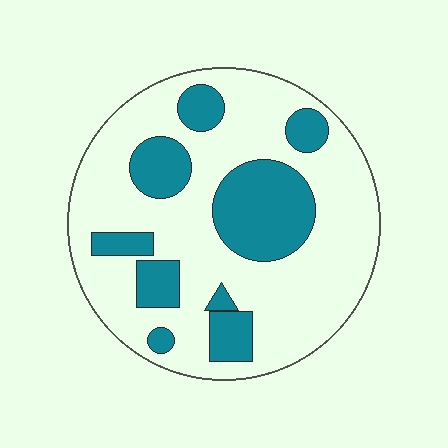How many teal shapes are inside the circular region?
9.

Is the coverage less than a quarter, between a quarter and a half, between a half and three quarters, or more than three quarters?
Between a quarter and a half.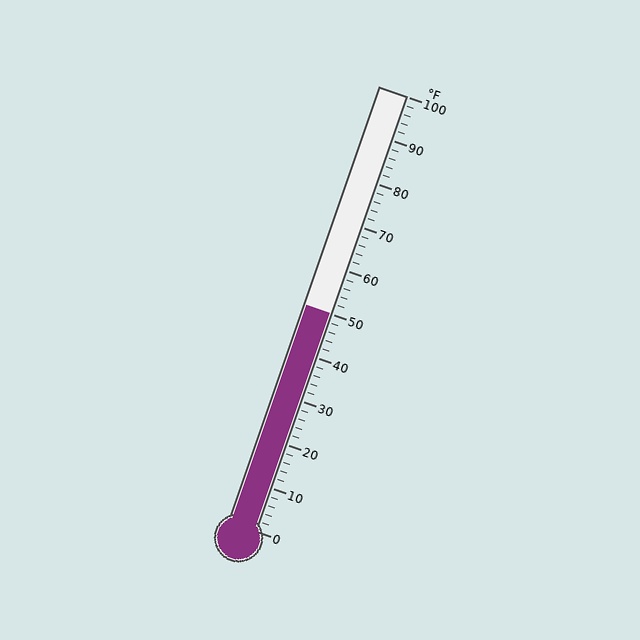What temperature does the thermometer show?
The thermometer shows approximately 50°F.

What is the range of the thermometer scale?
The thermometer scale ranges from 0°F to 100°F.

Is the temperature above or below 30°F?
The temperature is above 30°F.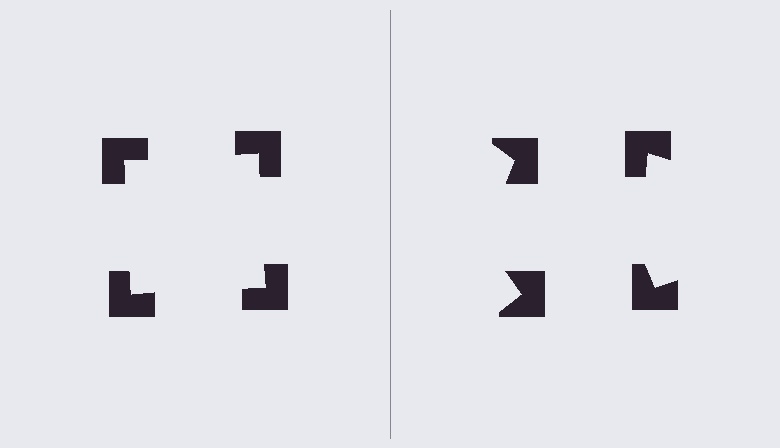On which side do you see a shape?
An illusory square appears on the left side. On the right side the wedge cuts are rotated, so no coherent shape forms.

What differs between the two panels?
The notched squares are positioned identically on both sides; only the wedge orientations differ. On the left they align to a square; on the right they are misaligned.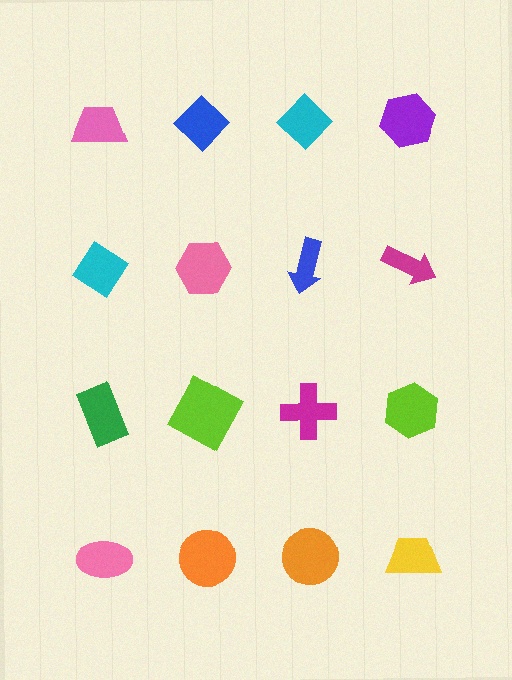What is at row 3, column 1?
A green rectangle.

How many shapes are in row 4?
4 shapes.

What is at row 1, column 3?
A cyan diamond.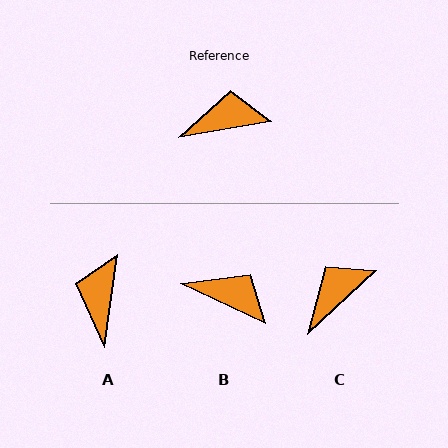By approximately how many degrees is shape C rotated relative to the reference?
Approximately 32 degrees counter-clockwise.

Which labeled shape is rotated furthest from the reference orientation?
A, about 72 degrees away.